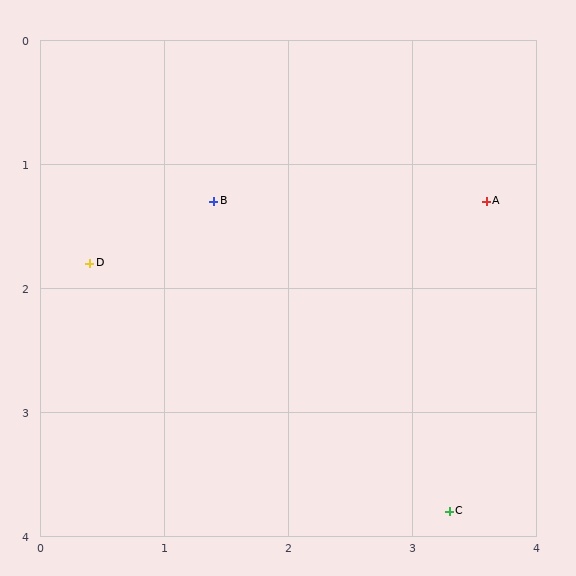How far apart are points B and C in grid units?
Points B and C are about 3.1 grid units apart.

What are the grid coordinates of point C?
Point C is at approximately (3.3, 3.8).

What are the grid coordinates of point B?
Point B is at approximately (1.4, 1.3).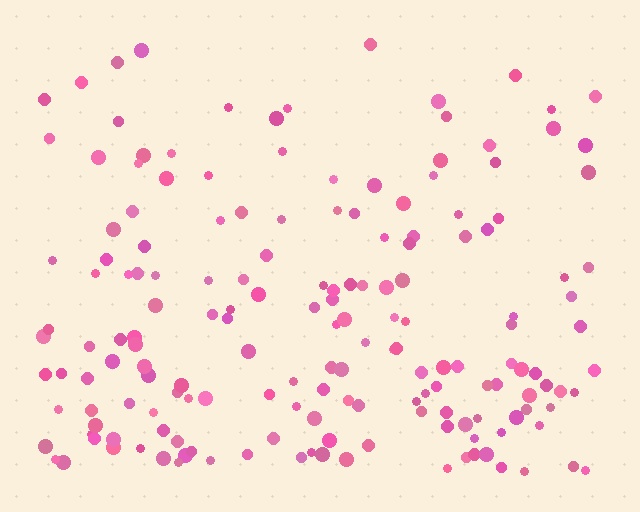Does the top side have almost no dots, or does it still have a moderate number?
Still a moderate number, just noticeably fewer than the bottom.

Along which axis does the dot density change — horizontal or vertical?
Vertical.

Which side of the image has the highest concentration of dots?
The bottom.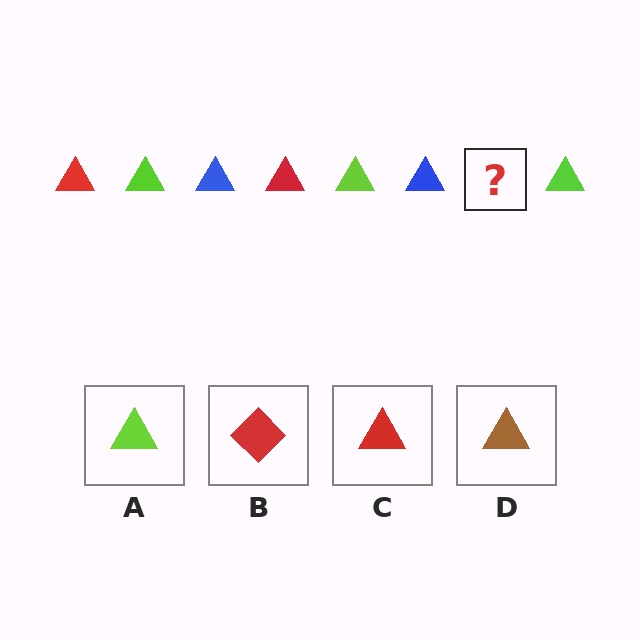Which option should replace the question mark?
Option C.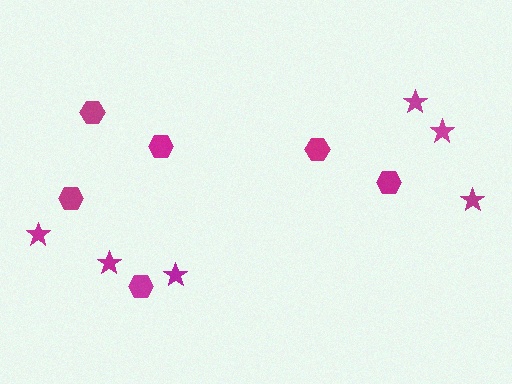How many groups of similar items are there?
There are 2 groups: one group of hexagons (6) and one group of stars (6).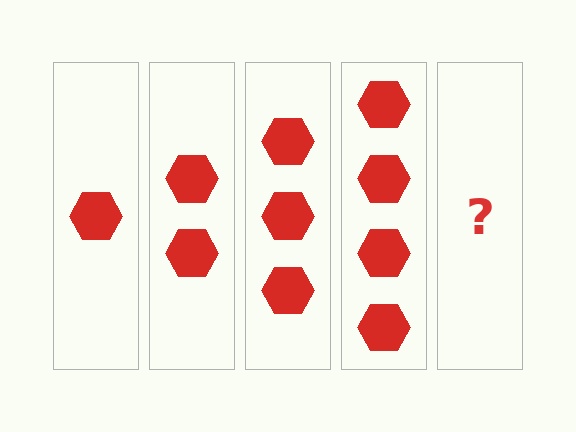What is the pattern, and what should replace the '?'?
The pattern is that each step adds one more hexagon. The '?' should be 5 hexagons.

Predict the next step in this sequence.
The next step is 5 hexagons.